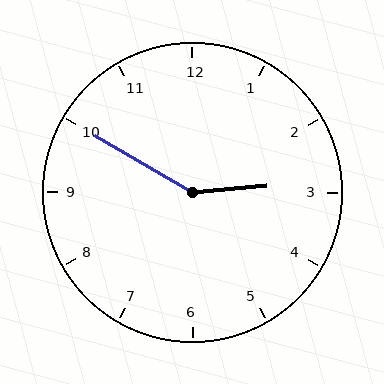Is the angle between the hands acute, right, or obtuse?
It is obtuse.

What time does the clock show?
2:50.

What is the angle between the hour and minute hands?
Approximately 145 degrees.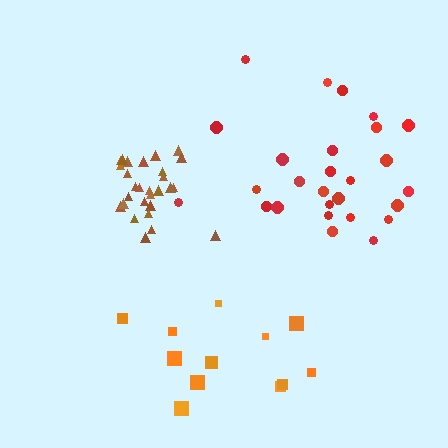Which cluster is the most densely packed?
Brown.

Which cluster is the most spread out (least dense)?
Orange.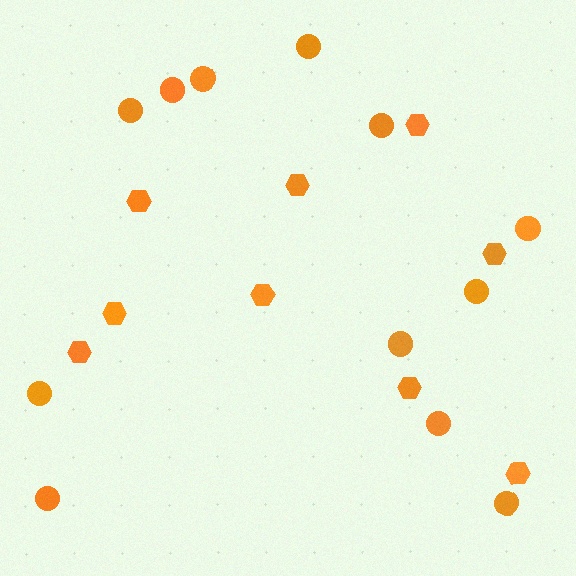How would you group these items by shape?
There are 2 groups: one group of circles (12) and one group of hexagons (9).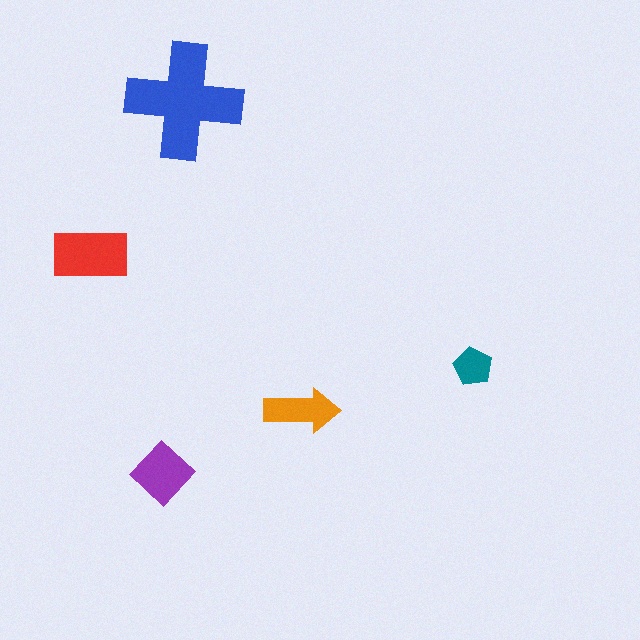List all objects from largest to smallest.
The blue cross, the red rectangle, the purple diamond, the orange arrow, the teal pentagon.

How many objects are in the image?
There are 5 objects in the image.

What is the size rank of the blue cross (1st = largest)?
1st.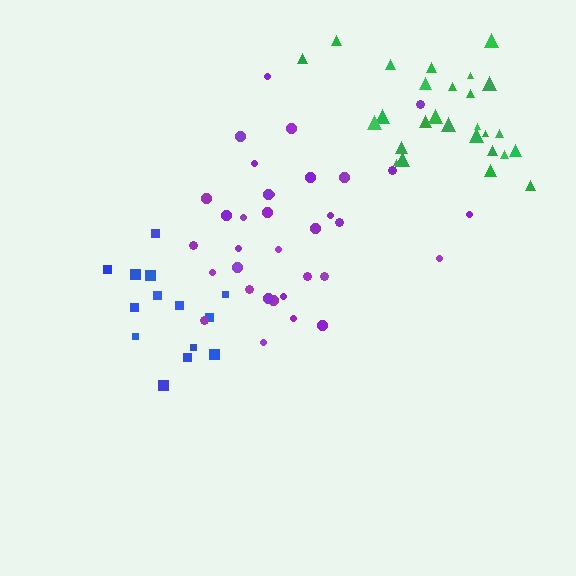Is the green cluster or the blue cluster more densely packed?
Green.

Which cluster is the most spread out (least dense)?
Blue.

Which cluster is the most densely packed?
Green.